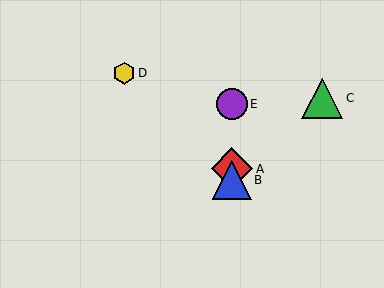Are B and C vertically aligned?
No, B is at x≈232 and C is at x≈322.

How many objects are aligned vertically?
3 objects (A, B, E) are aligned vertically.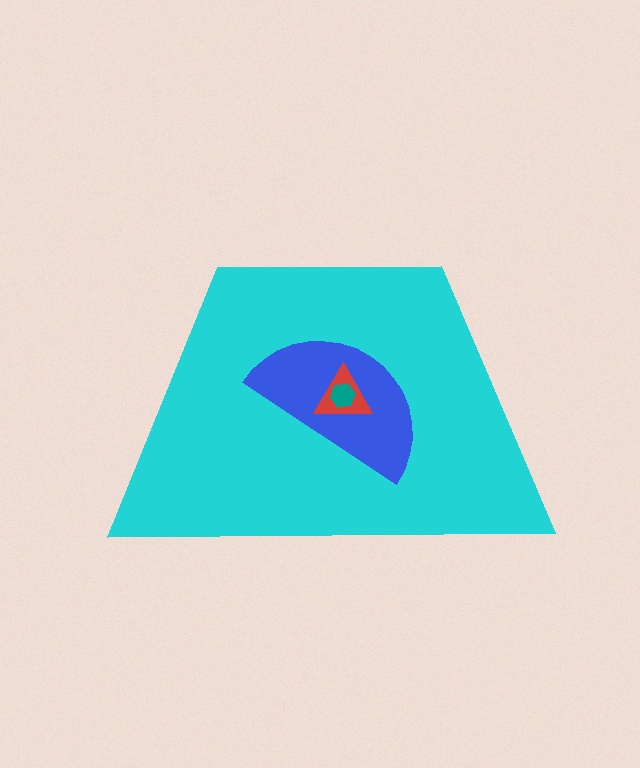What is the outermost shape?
The cyan trapezoid.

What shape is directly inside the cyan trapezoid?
The blue semicircle.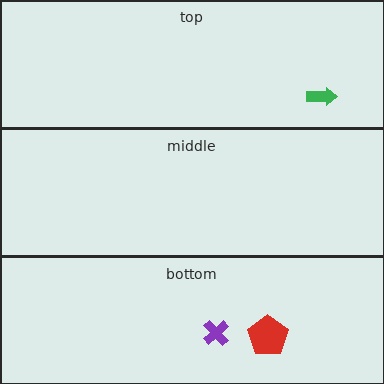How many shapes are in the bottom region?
2.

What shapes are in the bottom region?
The red pentagon, the purple cross.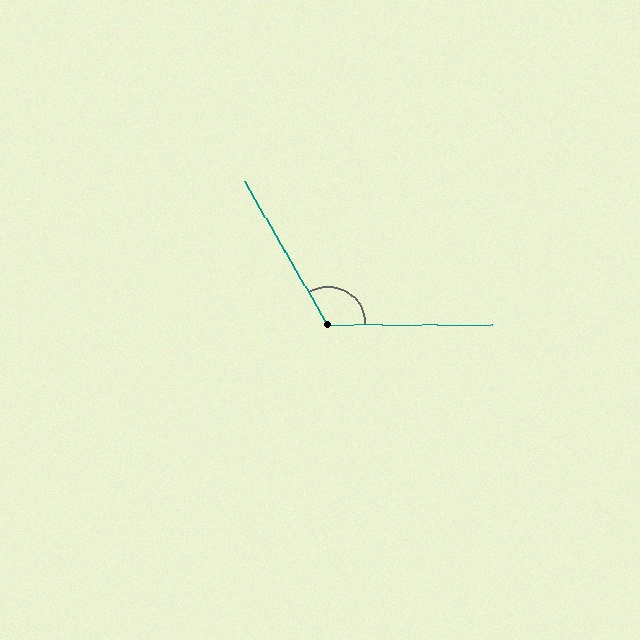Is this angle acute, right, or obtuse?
It is obtuse.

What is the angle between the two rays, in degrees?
Approximately 120 degrees.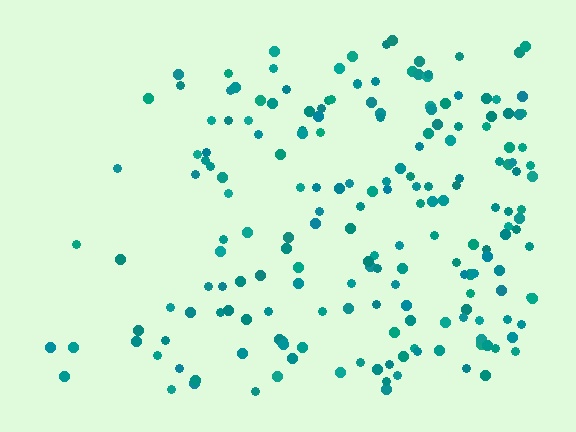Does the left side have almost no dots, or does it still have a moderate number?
Still a moderate number, just noticeably fewer than the right.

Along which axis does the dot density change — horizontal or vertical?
Horizontal.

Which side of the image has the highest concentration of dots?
The right.